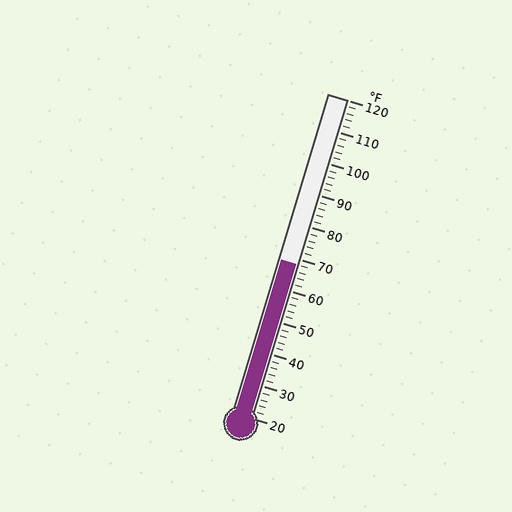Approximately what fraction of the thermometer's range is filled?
The thermometer is filled to approximately 50% of its range.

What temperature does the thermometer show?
The thermometer shows approximately 68°F.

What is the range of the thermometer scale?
The thermometer scale ranges from 20°F to 120°F.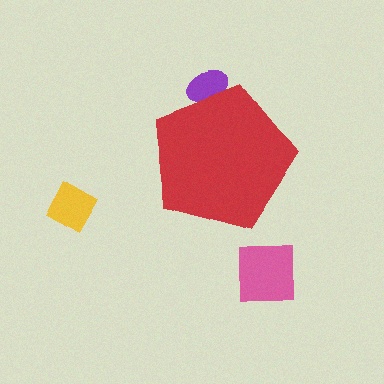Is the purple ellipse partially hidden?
Yes, the purple ellipse is partially hidden behind the red pentagon.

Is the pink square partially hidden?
No, the pink square is fully visible.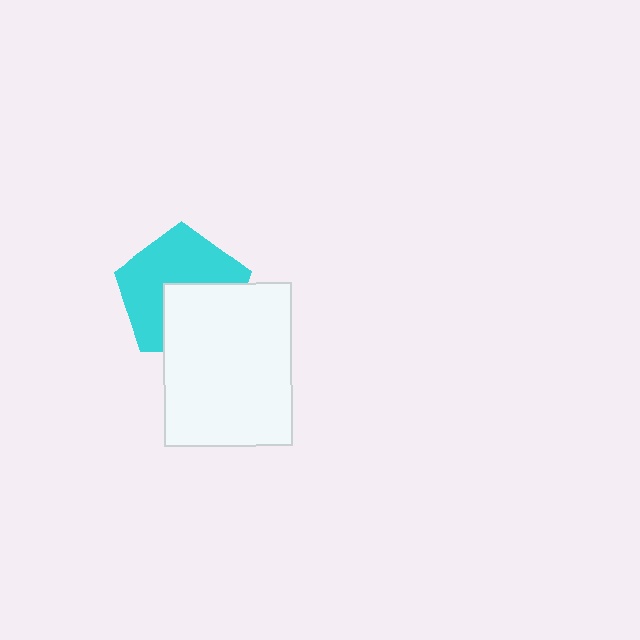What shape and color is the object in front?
The object in front is a white rectangle.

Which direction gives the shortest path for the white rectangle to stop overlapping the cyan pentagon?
Moving down gives the shortest separation.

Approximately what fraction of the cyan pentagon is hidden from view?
Roughly 41% of the cyan pentagon is hidden behind the white rectangle.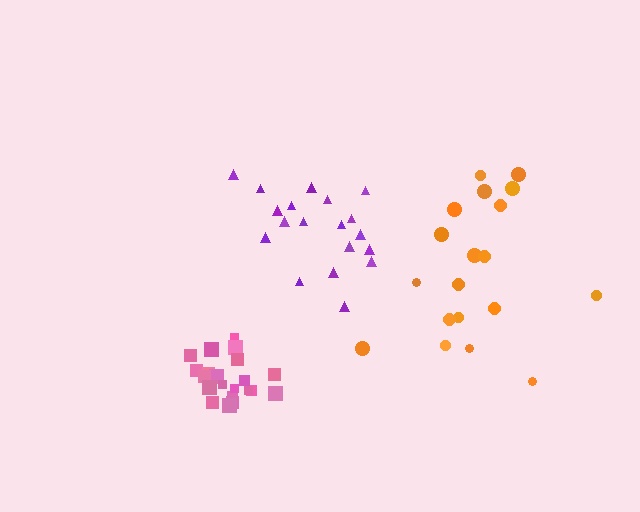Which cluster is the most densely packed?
Pink.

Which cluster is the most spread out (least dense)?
Orange.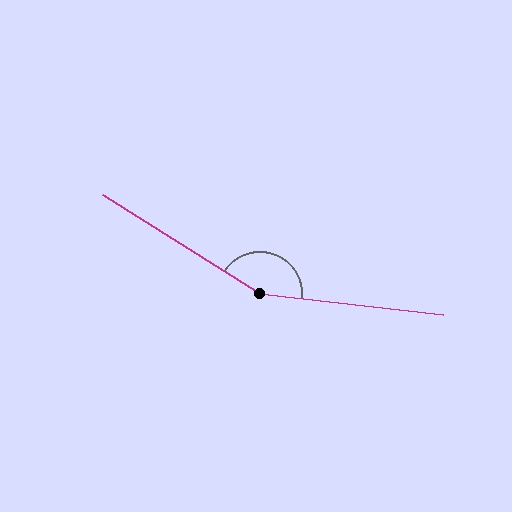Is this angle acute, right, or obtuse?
It is obtuse.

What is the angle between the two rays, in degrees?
Approximately 155 degrees.